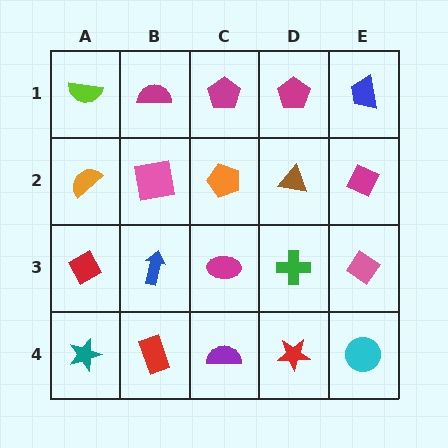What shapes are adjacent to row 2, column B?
A magenta semicircle (row 1, column B), a blue arrow (row 3, column B), an orange semicircle (row 2, column A), an orange pentagon (row 2, column C).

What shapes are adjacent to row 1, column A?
An orange semicircle (row 2, column A), a magenta semicircle (row 1, column B).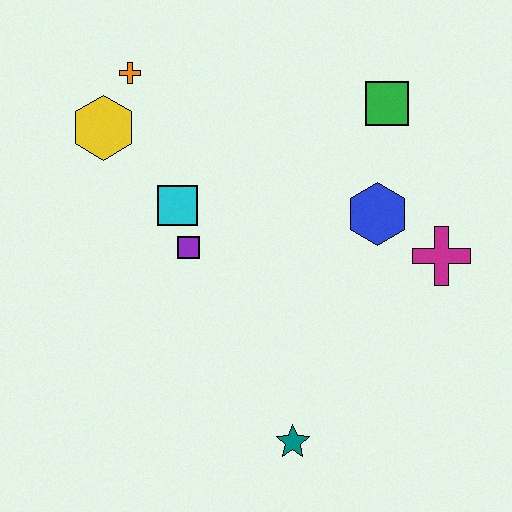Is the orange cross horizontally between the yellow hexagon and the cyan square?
Yes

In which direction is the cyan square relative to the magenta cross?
The cyan square is to the left of the magenta cross.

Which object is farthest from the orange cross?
The teal star is farthest from the orange cross.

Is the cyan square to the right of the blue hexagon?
No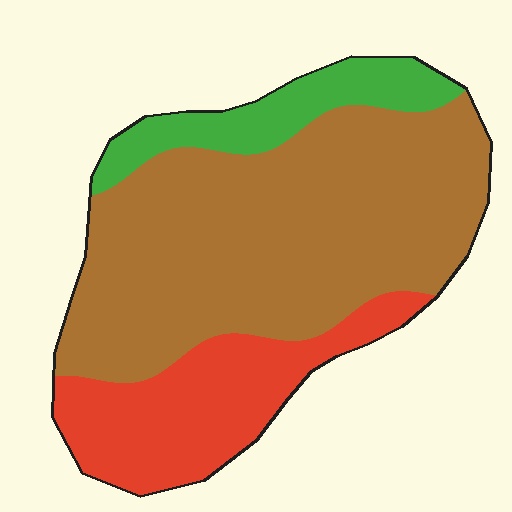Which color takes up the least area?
Green, at roughly 15%.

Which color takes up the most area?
Brown, at roughly 65%.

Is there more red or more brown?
Brown.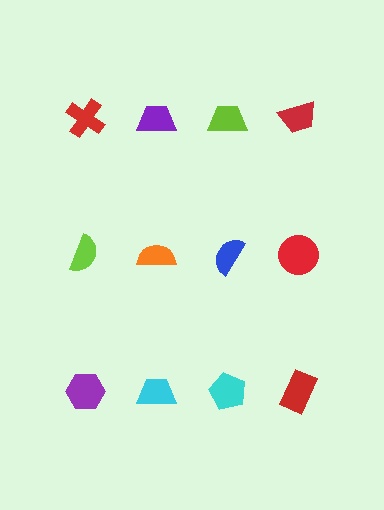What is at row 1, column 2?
A purple trapezoid.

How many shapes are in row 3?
4 shapes.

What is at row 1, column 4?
A red trapezoid.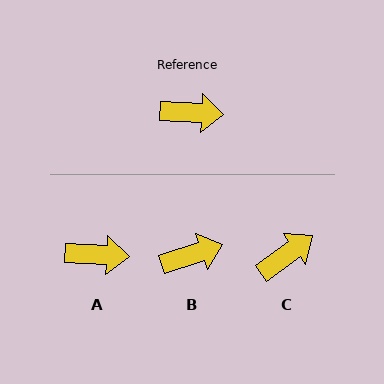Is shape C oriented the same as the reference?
No, it is off by about 39 degrees.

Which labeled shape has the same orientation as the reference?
A.